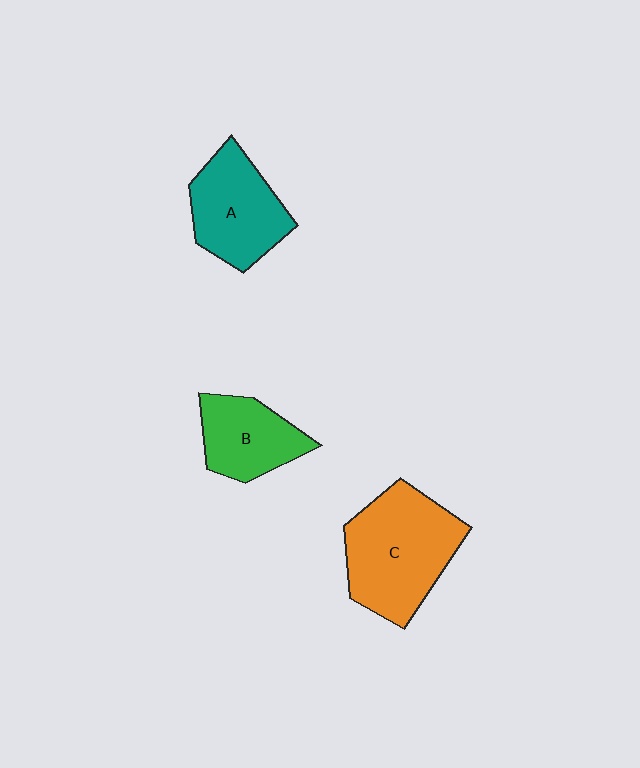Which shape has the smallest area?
Shape B (green).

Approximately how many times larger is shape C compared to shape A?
Approximately 1.4 times.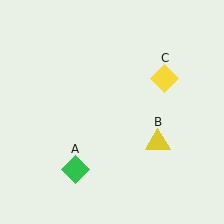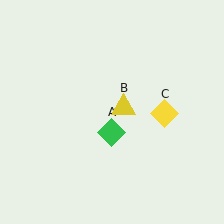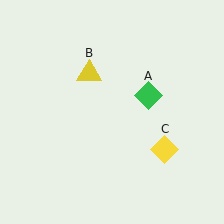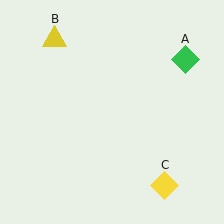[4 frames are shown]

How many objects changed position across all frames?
3 objects changed position: green diamond (object A), yellow triangle (object B), yellow diamond (object C).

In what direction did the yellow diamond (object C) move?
The yellow diamond (object C) moved down.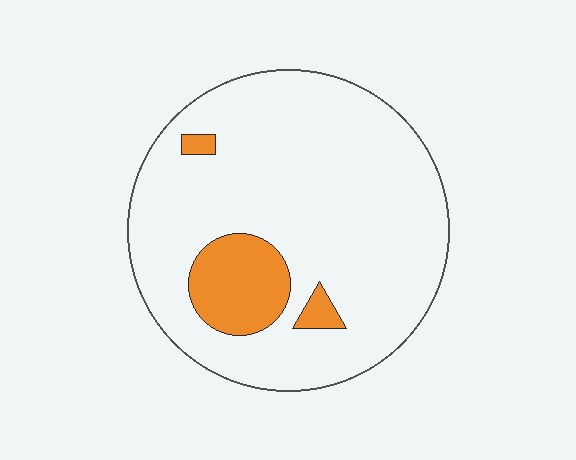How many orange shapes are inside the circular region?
3.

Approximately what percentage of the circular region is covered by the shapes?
Approximately 15%.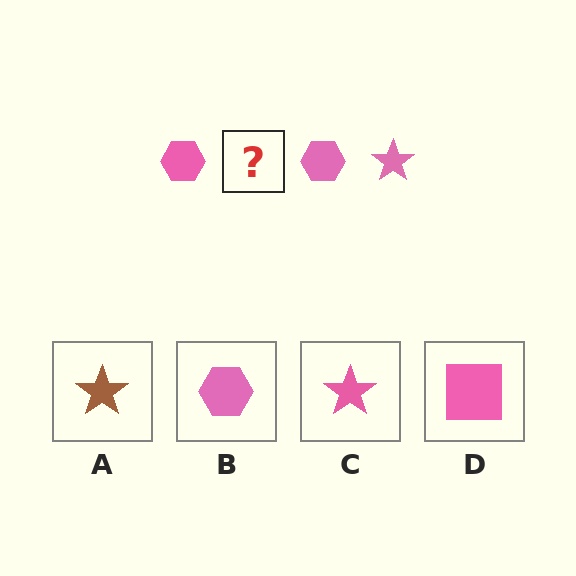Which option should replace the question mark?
Option C.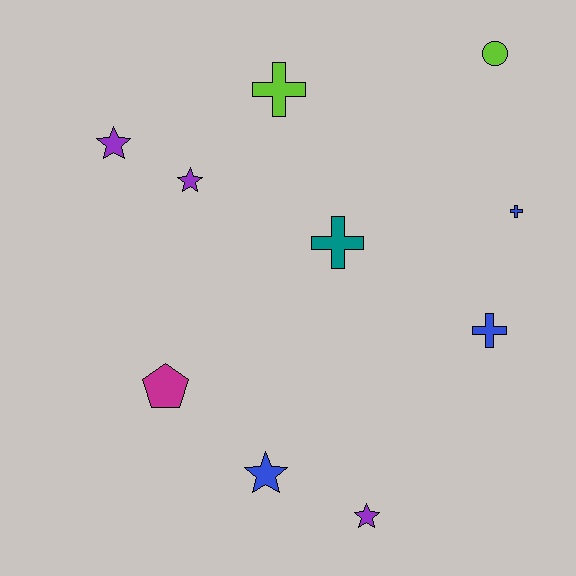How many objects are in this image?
There are 10 objects.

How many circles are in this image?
There is 1 circle.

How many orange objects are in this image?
There are no orange objects.